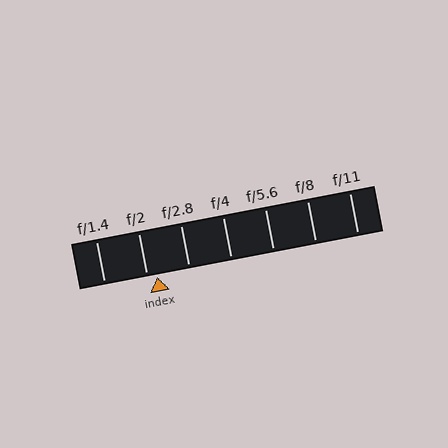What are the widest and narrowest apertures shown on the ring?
The widest aperture shown is f/1.4 and the narrowest is f/11.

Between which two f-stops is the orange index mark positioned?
The index mark is between f/2 and f/2.8.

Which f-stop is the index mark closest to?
The index mark is closest to f/2.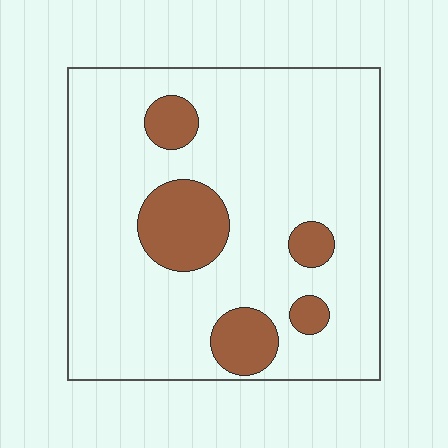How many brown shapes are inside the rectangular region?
5.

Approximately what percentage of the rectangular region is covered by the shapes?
Approximately 15%.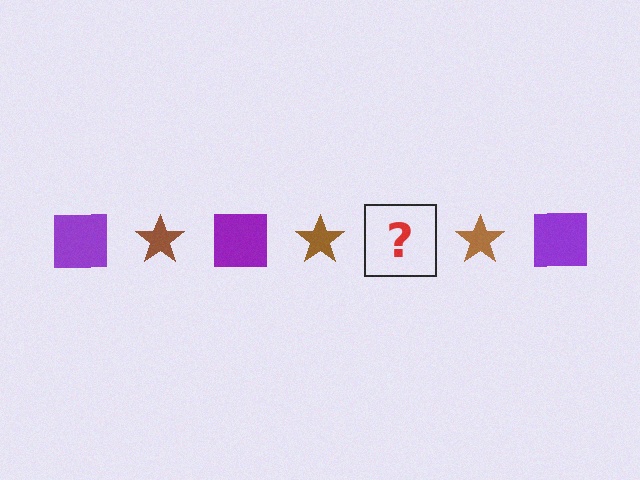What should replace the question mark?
The question mark should be replaced with a purple square.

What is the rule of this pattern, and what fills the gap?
The rule is that the pattern alternates between purple square and brown star. The gap should be filled with a purple square.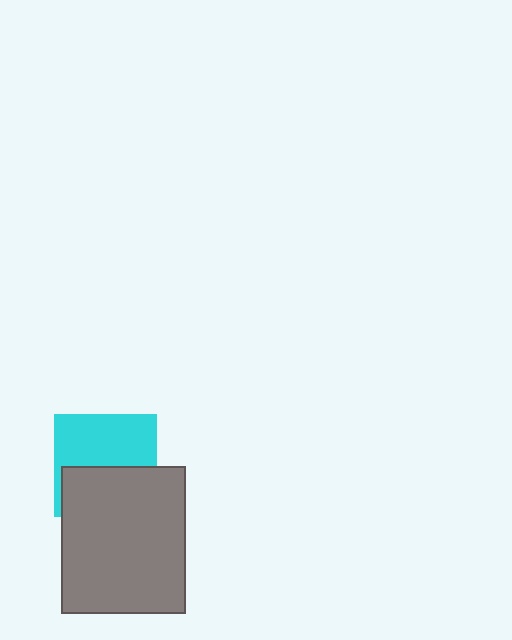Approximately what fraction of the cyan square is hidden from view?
Roughly 46% of the cyan square is hidden behind the gray rectangle.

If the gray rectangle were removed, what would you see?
You would see the complete cyan square.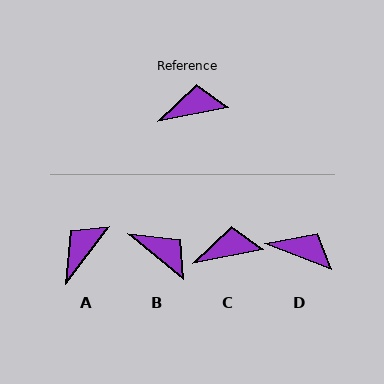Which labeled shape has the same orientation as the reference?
C.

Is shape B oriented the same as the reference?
No, it is off by about 50 degrees.